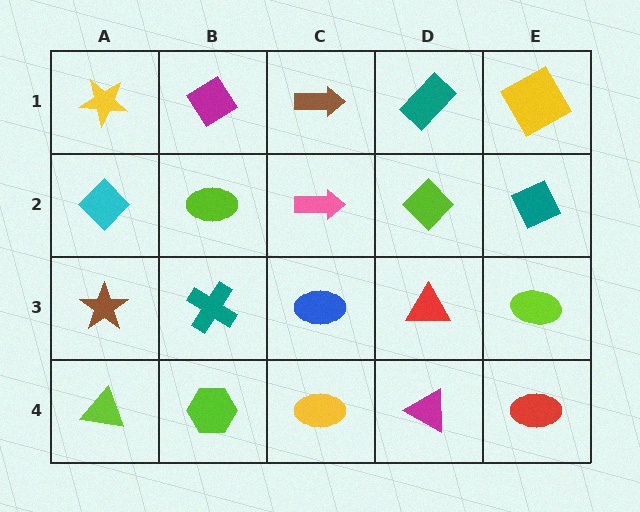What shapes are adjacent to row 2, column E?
A yellow square (row 1, column E), a lime ellipse (row 3, column E), a lime diamond (row 2, column D).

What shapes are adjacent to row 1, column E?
A teal diamond (row 2, column E), a teal rectangle (row 1, column D).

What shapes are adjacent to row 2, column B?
A magenta diamond (row 1, column B), a teal cross (row 3, column B), a cyan diamond (row 2, column A), a pink arrow (row 2, column C).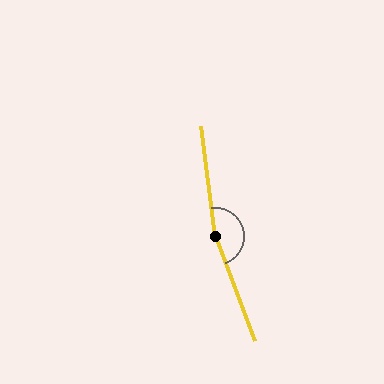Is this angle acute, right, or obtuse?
It is obtuse.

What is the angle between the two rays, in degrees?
Approximately 167 degrees.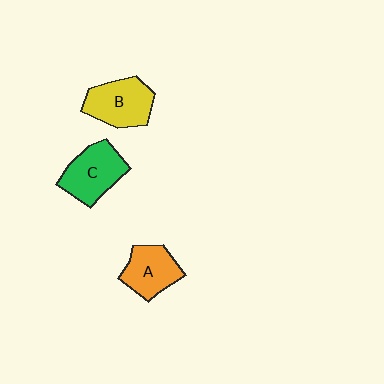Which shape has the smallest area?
Shape A (orange).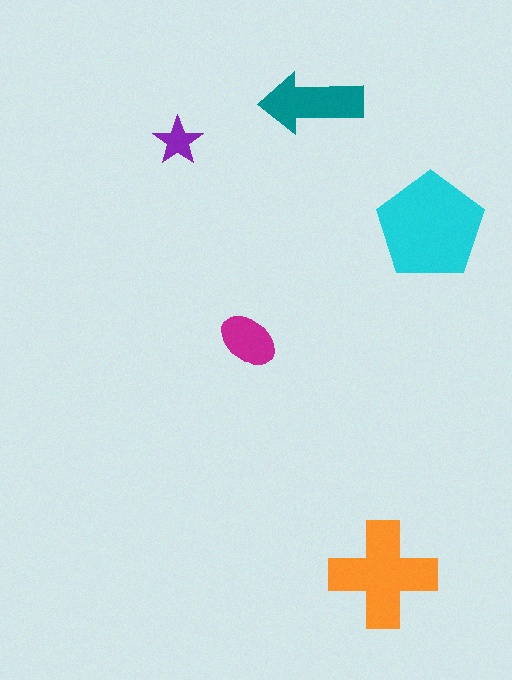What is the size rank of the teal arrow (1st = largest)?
3rd.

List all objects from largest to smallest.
The cyan pentagon, the orange cross, the teal arrow, the magenta ellipse, the purple star.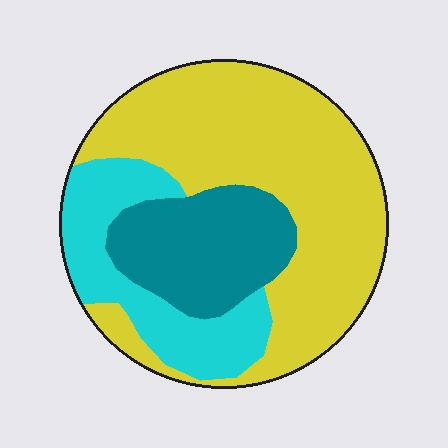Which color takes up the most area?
Yellow, at roughly 55%.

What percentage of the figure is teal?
Teal covers 21% of the figure.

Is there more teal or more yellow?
Yellow.